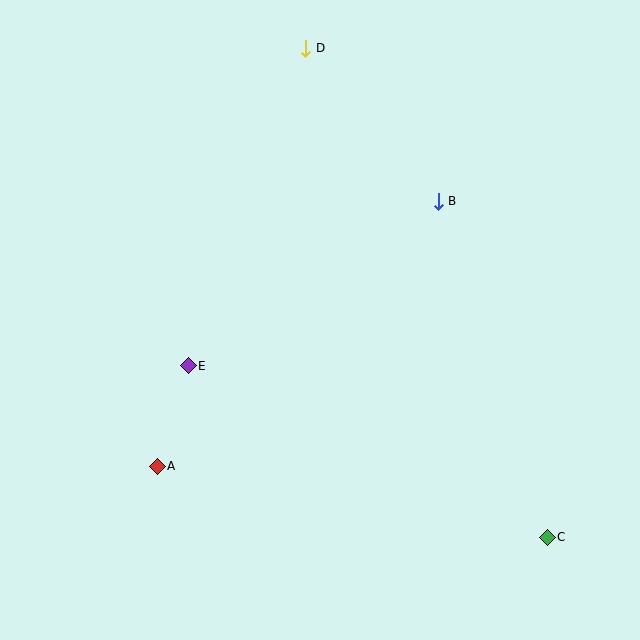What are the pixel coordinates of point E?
Point E is at (188, 366).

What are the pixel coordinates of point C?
Point C is at (547, 537).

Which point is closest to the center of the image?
Point E at (188, 366) is closest to the center.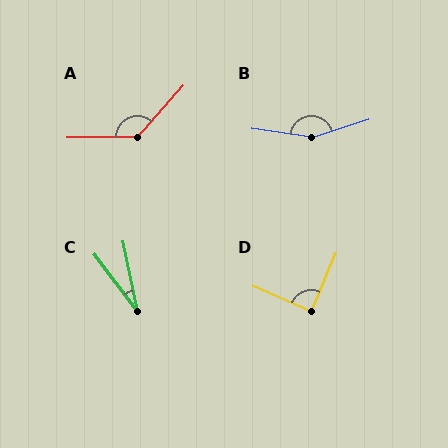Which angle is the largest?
B, at approximately 154 degrees.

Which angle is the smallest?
C, at approximately 25 degrees.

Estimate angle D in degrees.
Approximately 88 degrees.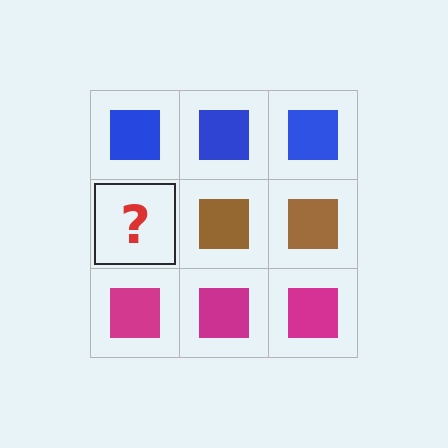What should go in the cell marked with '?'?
The missing cell should contain a brown square.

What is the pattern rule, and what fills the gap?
The rule is that each row has a consistent color. The gap should be filled with a brown square.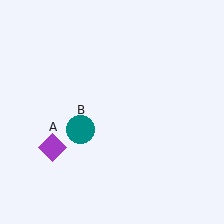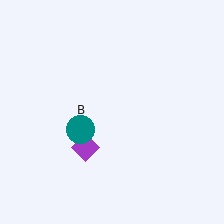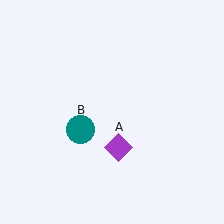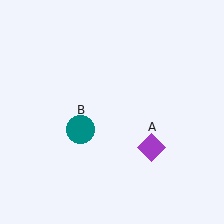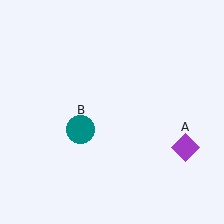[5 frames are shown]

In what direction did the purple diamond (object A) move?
The purple diamond (object A) moved right.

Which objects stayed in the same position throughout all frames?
Teal circle (object B) remained stationary.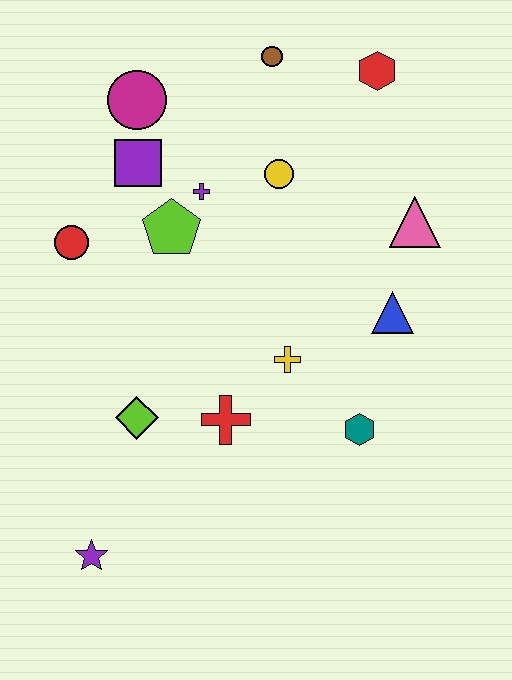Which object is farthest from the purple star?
The red hexagon is farthest from the purple star.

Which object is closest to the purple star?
The lime diamond is closest to the purple star.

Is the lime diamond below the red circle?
Yes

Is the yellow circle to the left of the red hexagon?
Yes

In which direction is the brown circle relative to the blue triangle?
The brown circle is above the blue triangle.